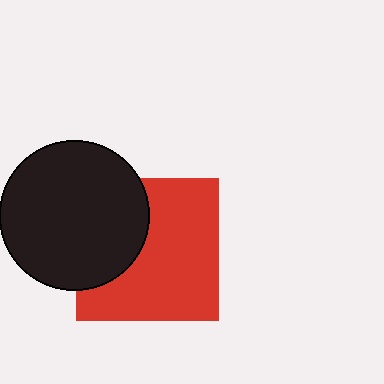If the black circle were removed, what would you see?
You would see the complete red square.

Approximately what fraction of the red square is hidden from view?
Roughly 34% of the red square is hidden behind the black circle.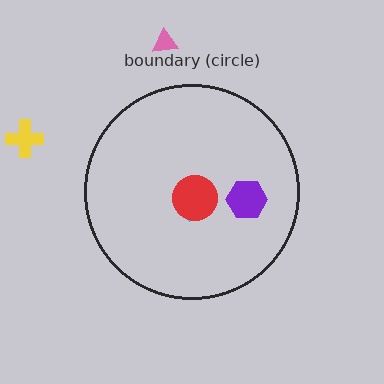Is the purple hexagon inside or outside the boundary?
Inside.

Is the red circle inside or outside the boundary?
Inside.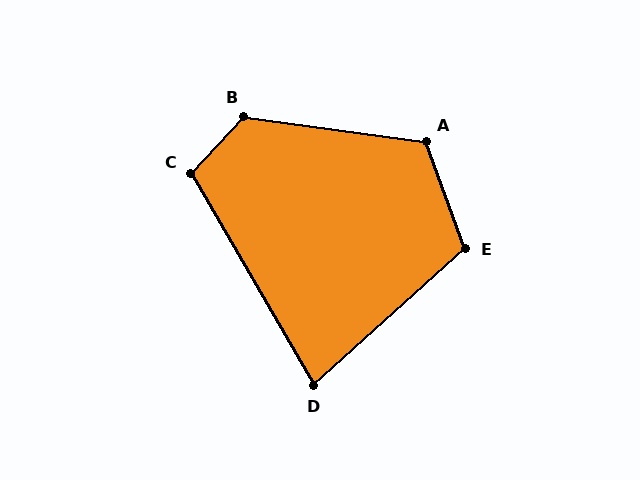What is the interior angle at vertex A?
Approximately 117 degrees (obtuse).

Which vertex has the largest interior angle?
B, at approximately 125 degrees.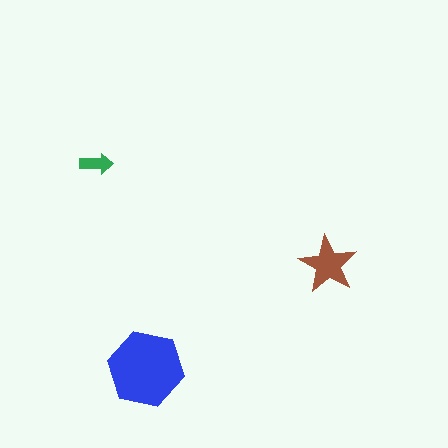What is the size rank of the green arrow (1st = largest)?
3rd.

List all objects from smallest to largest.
The green arrow, the brown star, the blue hexagon.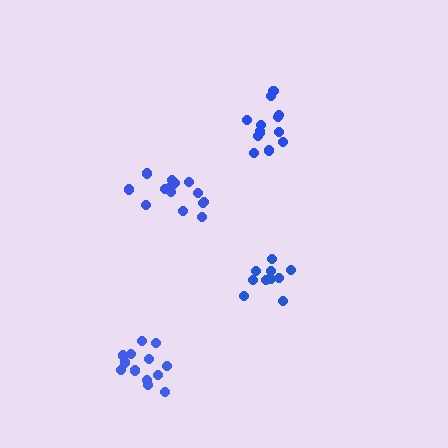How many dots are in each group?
Group 1: 13 dots, Group 2: 14 dots, Group 3: 11 dots, Group 4: 13 dots (51 total).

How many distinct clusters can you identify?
There are 4 distinct clusters.